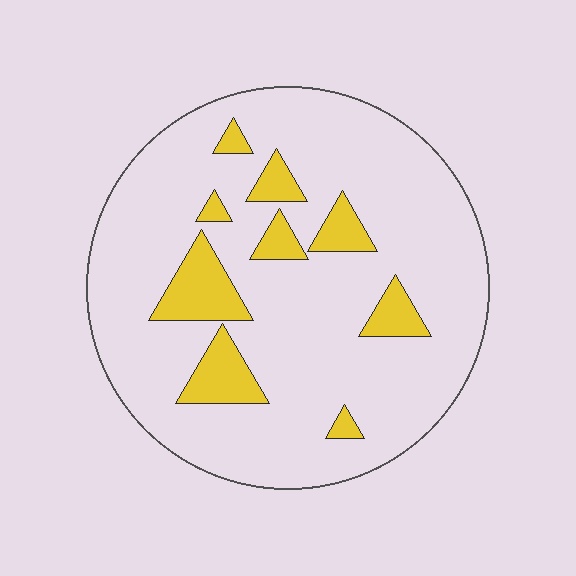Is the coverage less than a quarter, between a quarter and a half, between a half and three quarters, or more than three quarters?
Less than a quarter.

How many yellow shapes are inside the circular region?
9.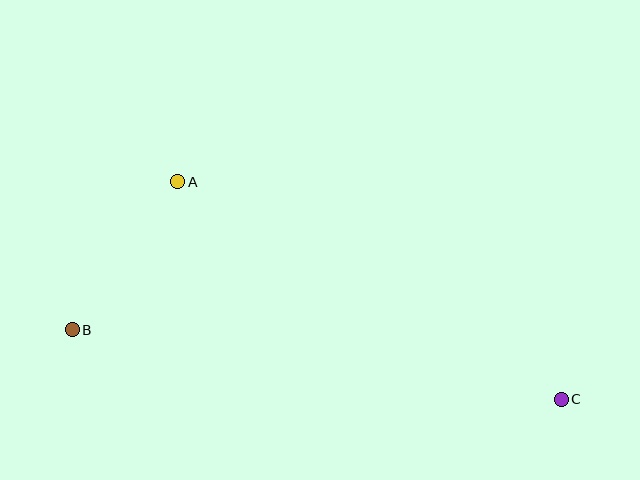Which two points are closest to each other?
Points A and B are closest to each other.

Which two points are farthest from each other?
Points B and C are farthest from each other.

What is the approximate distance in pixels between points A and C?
The distance between A and C is approximately 441 pixels.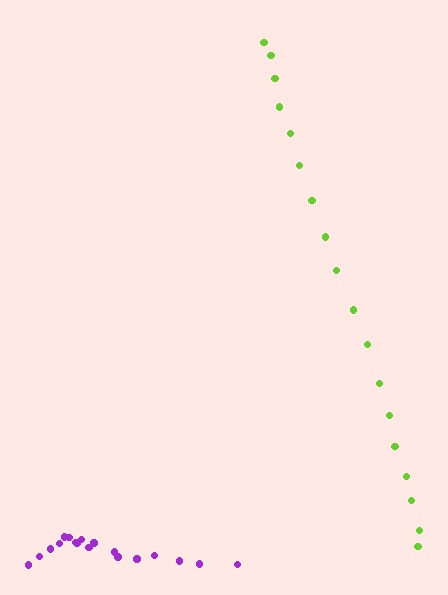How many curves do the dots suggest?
There are 2 distinct paths.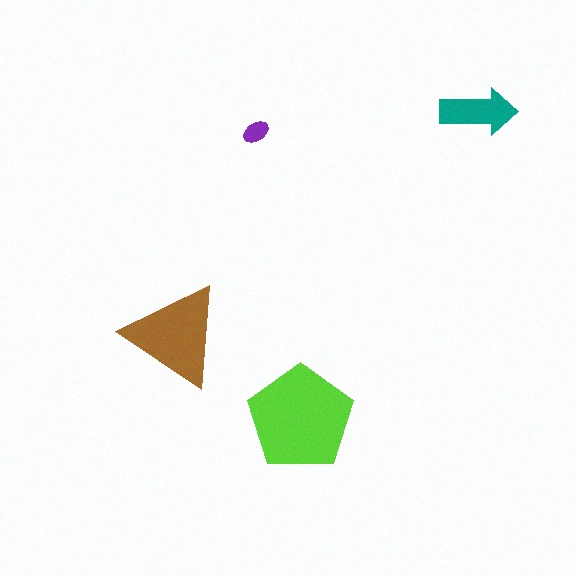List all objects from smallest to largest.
The purple ellipse, the teal arrow, the brown triangle, the lime pentagon.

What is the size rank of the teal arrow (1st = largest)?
3rd.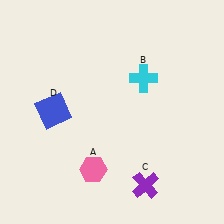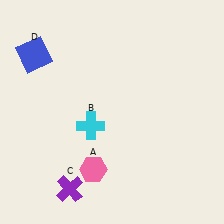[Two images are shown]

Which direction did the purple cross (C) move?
The purple cross (C) moved left.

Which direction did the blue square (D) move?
The blue square (D) moved up.